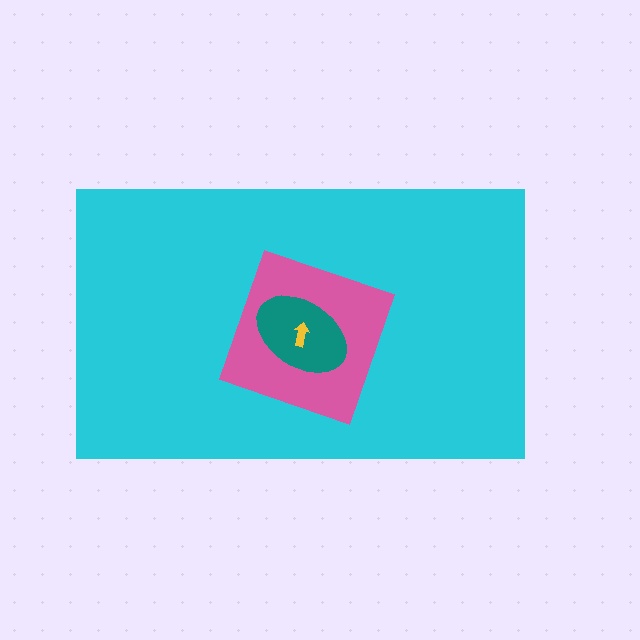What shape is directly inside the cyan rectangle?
The pink square.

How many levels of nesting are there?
4.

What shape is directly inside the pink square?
The teal ellipse.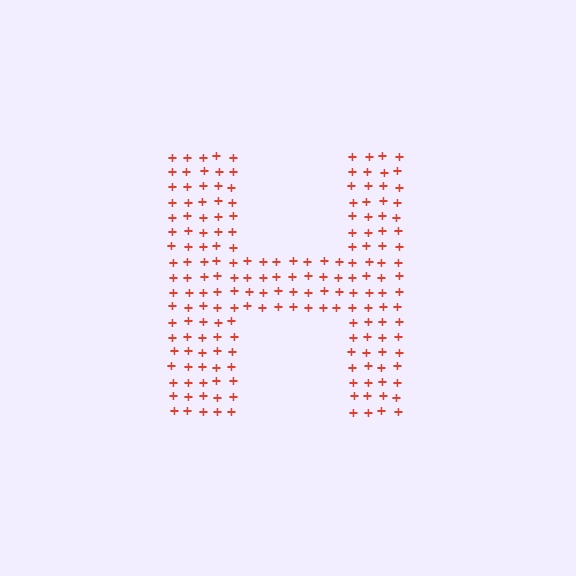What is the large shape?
The large shape is the letter H.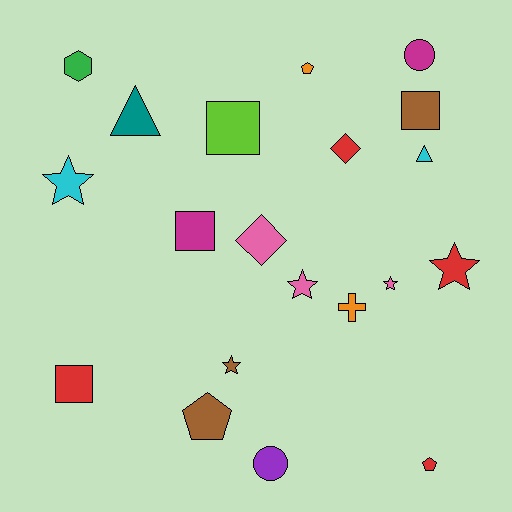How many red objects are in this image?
There are 4 red objects.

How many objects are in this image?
There are 20 objects.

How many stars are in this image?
There are 5 stars.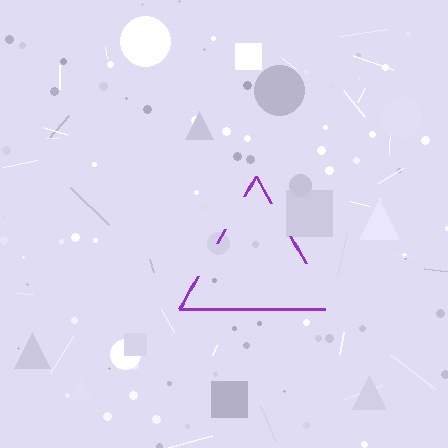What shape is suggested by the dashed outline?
The dashed outline suggests a triangle.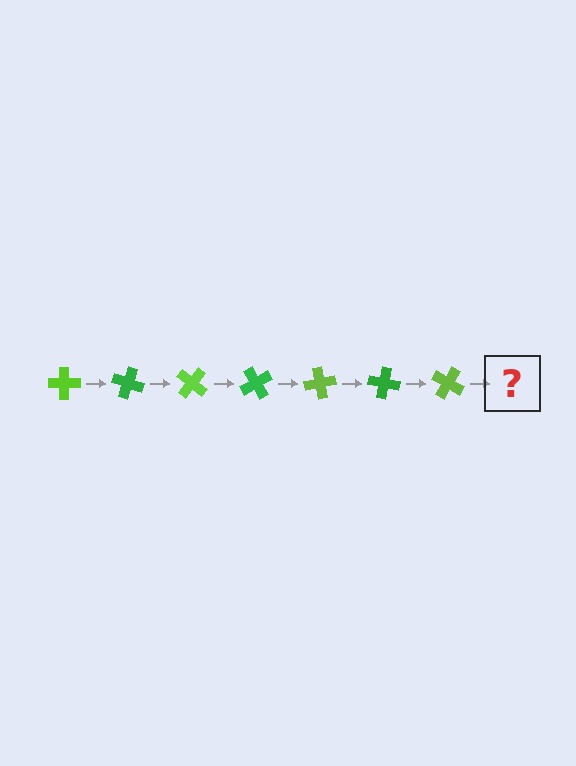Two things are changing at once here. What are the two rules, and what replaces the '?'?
The two rules are that it rotates 20 degrees each step and the color cycles through lime and green. The '?' should be a green cross, rotated 140 degrees from the start.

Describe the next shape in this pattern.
It should be a green cross, rotated 140 degrees from the start.